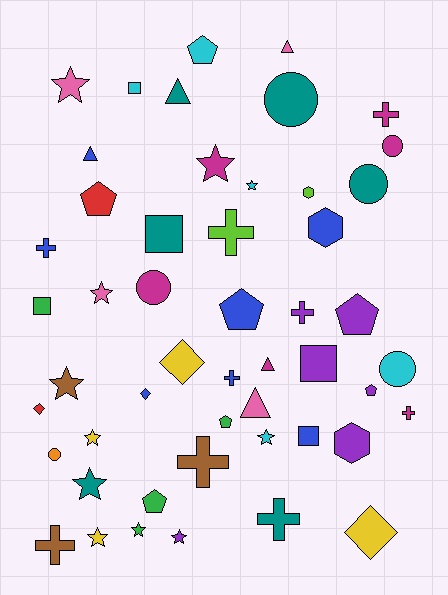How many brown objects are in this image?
There are 3 brown objects.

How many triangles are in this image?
There are 5 triangles.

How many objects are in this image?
There are 50 objects.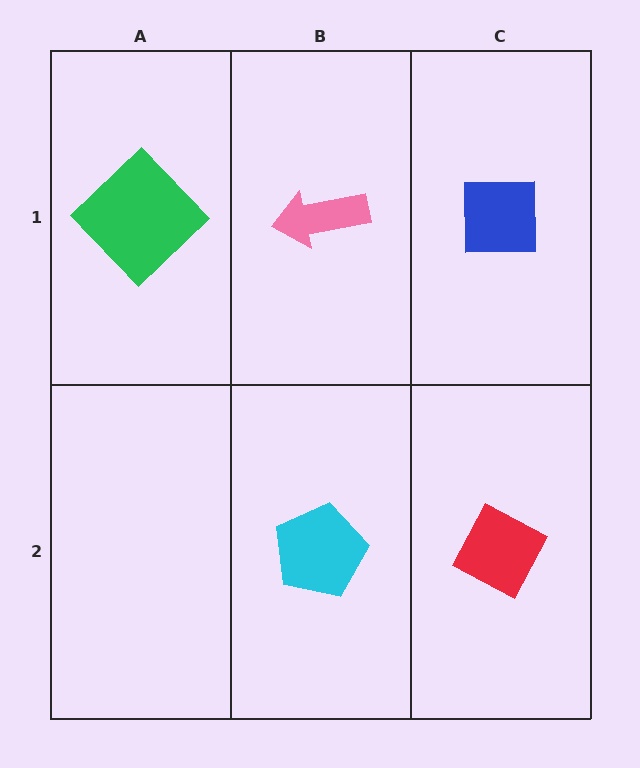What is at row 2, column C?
A red diamond.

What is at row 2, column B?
A cyan pentagon.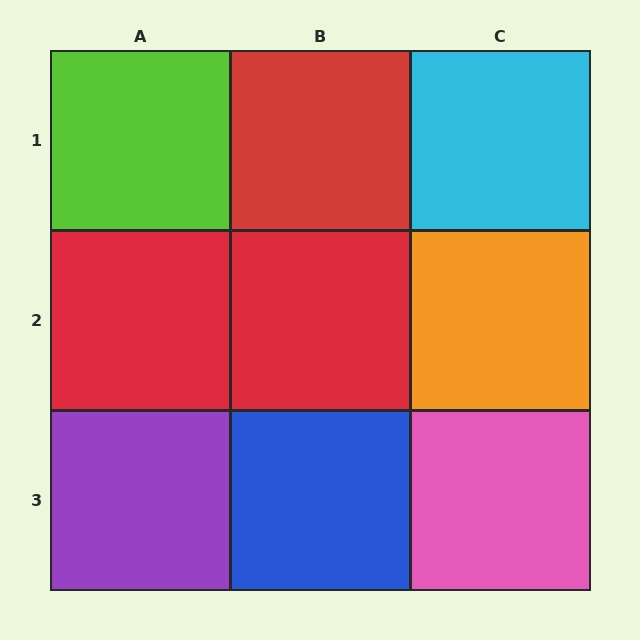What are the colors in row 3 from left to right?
Purple, blue, pink.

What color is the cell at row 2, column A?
Red.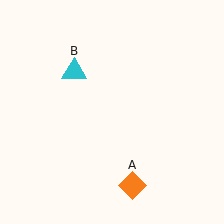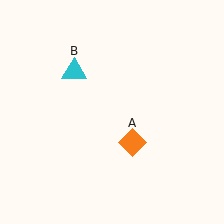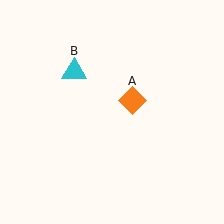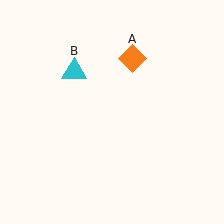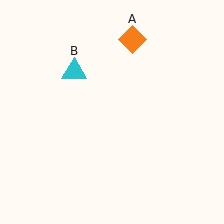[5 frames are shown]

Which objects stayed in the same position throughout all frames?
Cyan triangle (object B) remained stationary.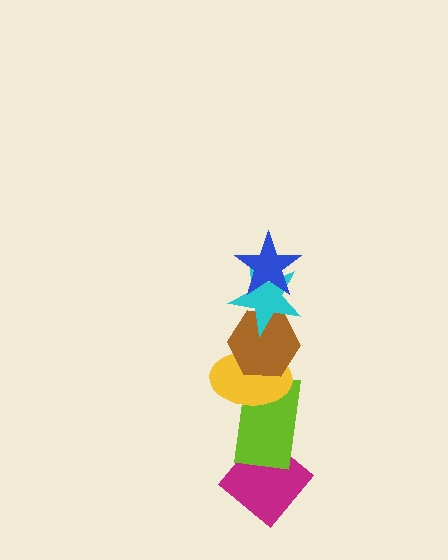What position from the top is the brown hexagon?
The brown hexagon is 3rd from the top.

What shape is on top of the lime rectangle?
The yellow ellipse is on top of the lime rectangle.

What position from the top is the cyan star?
The cyan star is 2nd from the top.